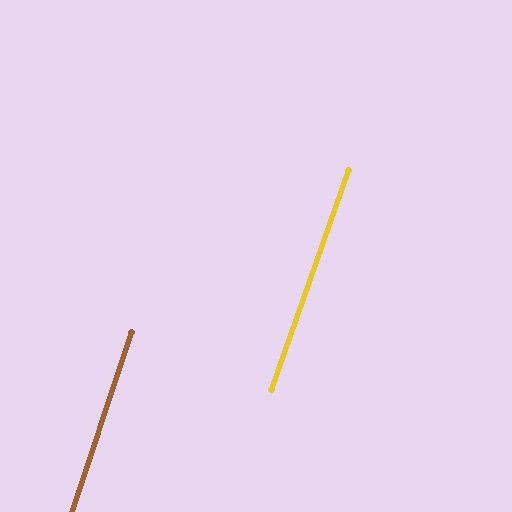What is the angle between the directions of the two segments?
Approximately 1 degree.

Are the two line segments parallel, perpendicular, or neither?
Parallel — their directions differ by only 1.2°.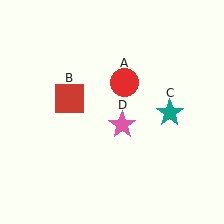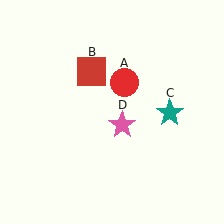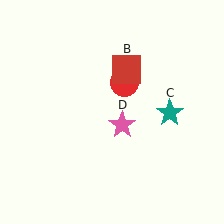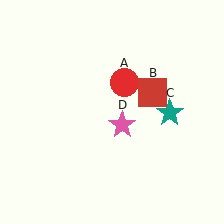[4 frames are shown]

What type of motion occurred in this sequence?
The red square (object B) rotated clockwise around the center of the scene.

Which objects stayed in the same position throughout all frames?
Red circle (object A) and teal star (object C) and pink star (object D) remained stationary.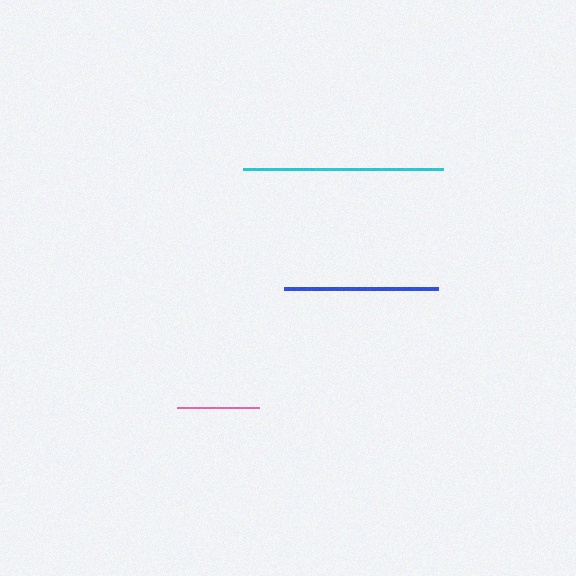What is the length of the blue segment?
The blue segment is approximately 154 pixels long.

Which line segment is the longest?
The cyan line is the longest at approximately 199 pixels.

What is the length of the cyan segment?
The cyan segment is approximately 199 pixels long.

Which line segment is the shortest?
The pink line is the shortest at approximately 82 pixels.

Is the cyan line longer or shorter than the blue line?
The cyan line is longer than the blue line.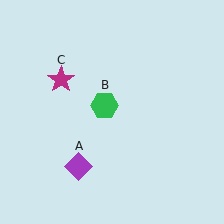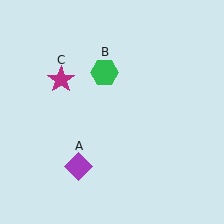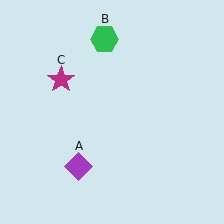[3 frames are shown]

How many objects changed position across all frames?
1 object changed position: green hexagon (object B).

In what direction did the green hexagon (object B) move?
The green hexagon (object B) moved up.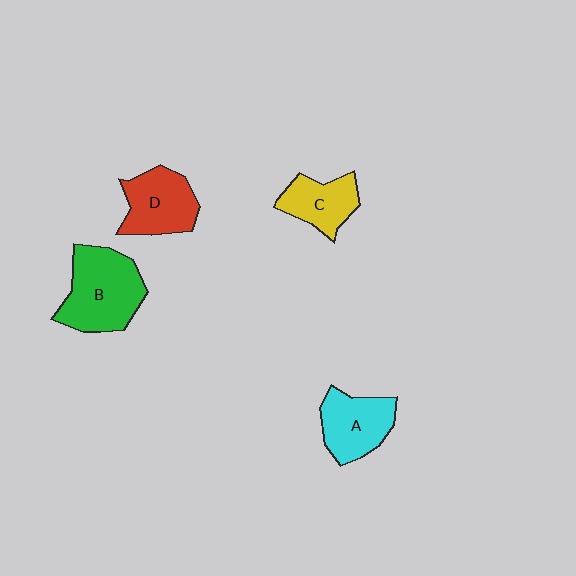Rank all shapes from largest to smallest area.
From largest to smallest: B (green), D (red), A (cyan), C (yellow).